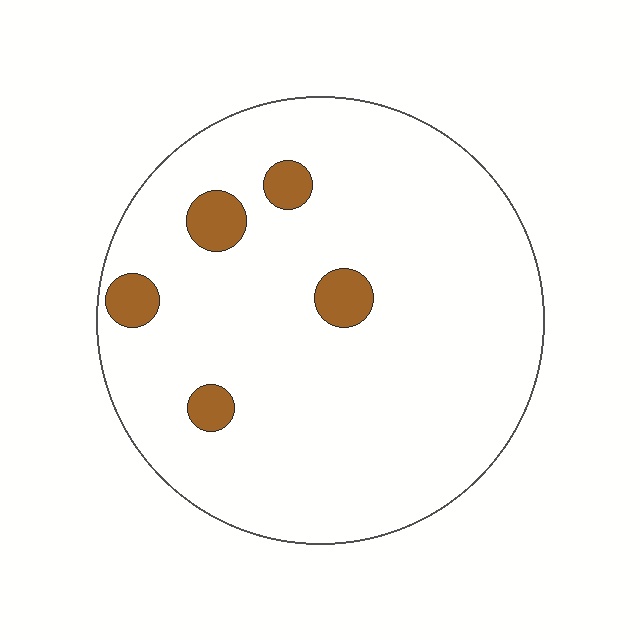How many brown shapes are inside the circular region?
5.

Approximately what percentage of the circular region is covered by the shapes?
Approximately 10%.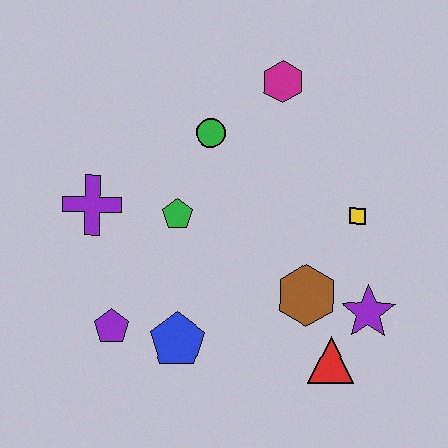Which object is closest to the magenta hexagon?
The green circle is closest to the magenta hexagon.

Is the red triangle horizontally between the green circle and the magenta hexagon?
No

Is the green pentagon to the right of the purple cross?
Yes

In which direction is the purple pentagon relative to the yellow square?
The purple pentagon is to the left of the yellow square.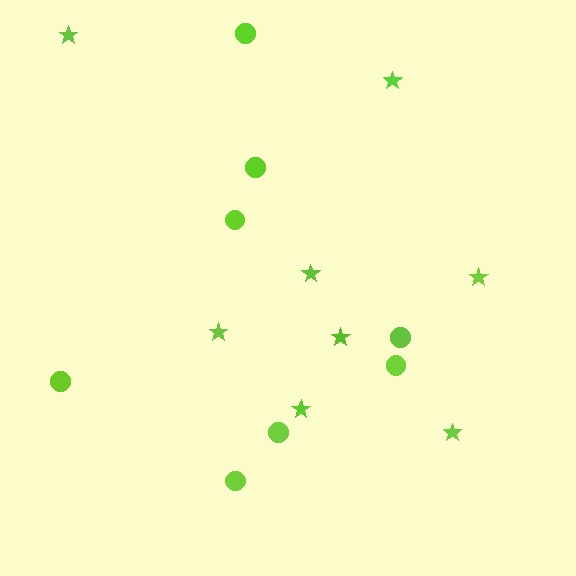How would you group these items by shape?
There are 2 groups: one group of stars (8) and one group of circles (8).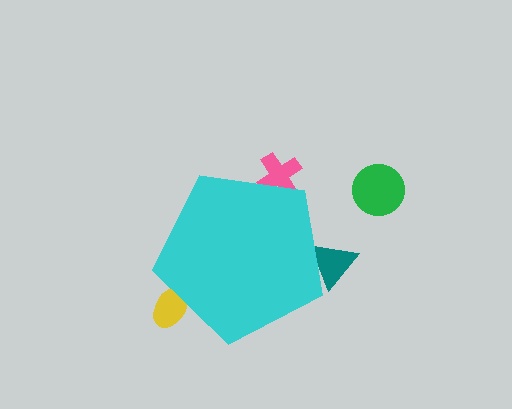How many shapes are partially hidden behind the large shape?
3 shapes are partially hidden.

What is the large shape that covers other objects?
A cyan pentagon.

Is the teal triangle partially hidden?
Yes, the teal triangle is partially hidden behind the cyan pentagon.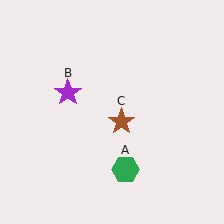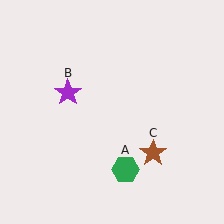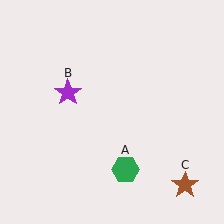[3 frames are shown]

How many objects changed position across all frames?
1 object changed position: brown star (object C).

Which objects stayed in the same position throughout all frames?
Green hexagon (object A) and purple star (object B) remained stationary.